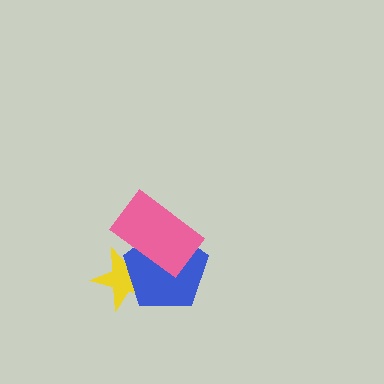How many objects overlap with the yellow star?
2 objects overlap with the yellow star.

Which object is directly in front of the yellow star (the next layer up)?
The blue pentagon is directly in front of the yellow star.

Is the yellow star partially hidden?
Yes, it is partially covered by another shape.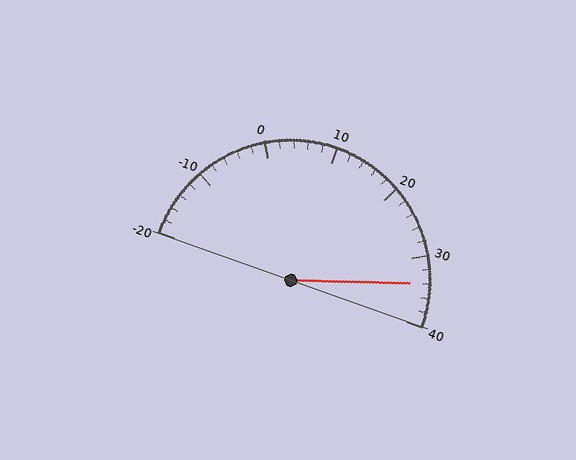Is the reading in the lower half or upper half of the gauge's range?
The reading is in the upper half of the range (-20 to 40).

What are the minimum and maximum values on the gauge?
The gauge ranges from -20 to 40.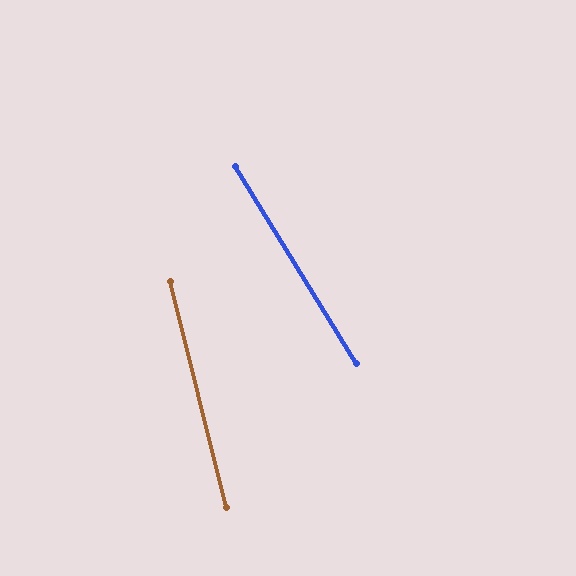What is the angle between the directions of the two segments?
Approximately 18 degrees.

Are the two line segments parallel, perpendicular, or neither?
Neither parallel nor perpendicular — they differ by about 18°.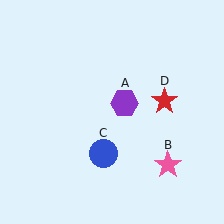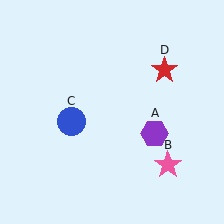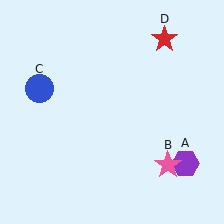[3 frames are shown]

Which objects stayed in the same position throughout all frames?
Pink star (object B) remained stationary.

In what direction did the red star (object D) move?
The red star (object D) moved up.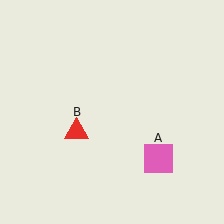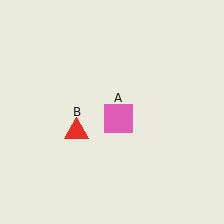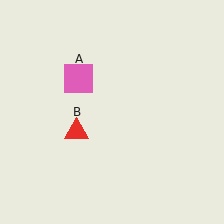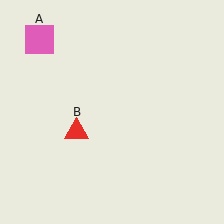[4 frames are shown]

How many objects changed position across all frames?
1 object changed position: pink square (object A).